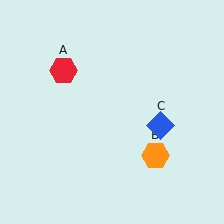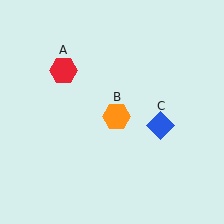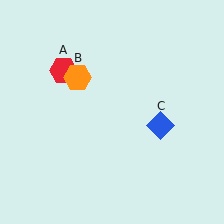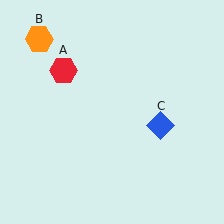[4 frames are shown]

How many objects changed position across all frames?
1 object changed position: orange hexagon (object B).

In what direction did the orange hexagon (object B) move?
The orange hexagon (object B) moved up and to the left.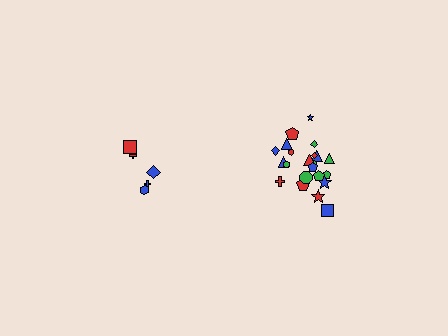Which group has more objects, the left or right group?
The right group.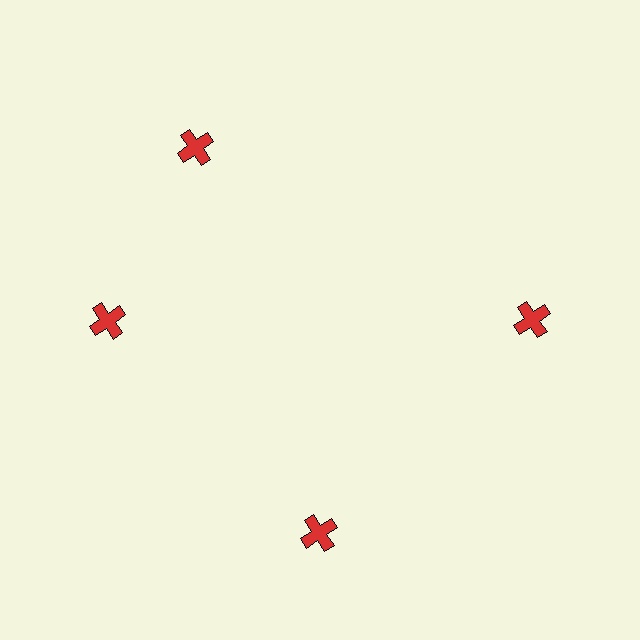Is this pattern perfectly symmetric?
No. The 4 red crosses are arranged in a ring, but one element near the 12 o'clock position is rotated out of alignment along the ring, breaking the 4-fold rotational symmetry.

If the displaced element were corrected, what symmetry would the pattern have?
It would have 4-fold rotational symmetry — the pattern would map onto itself every 90 degrees.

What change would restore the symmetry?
The symmetry would be restored by rotating it back into even spacing with its neighbors so that all 4 crosses sit at equal angles and equal distance from the center.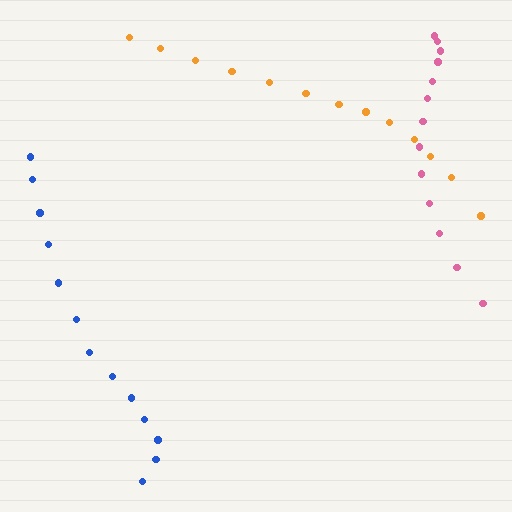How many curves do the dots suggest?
There are 3 distinct paths.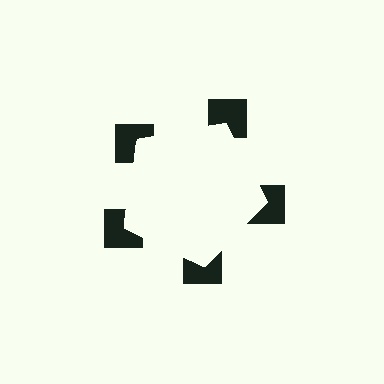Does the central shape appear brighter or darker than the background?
It typically appears slightly brighter than the background, even though no actual brightness change is drawn.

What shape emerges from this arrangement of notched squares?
An illusory pentagon — its edges are inferred from the aligned wedge cuts in the notched squares, not physically drawn.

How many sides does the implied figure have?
5 sides.